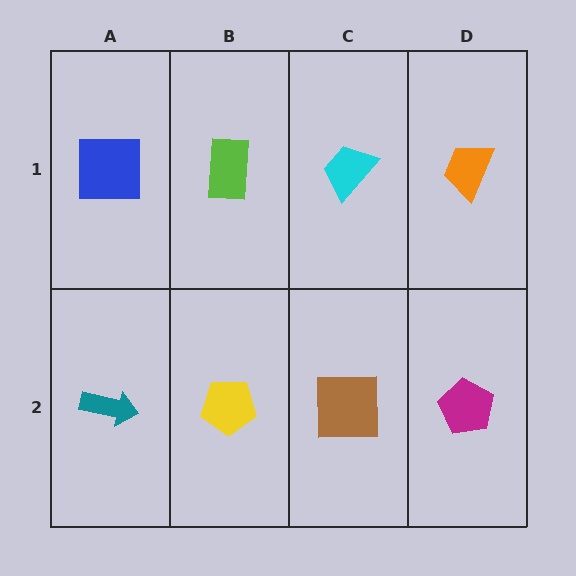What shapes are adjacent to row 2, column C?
A cyan trapezoid (row 1, column C), a yellow pentagon (row 2, column B), a magenta pentagon (row 2, column D).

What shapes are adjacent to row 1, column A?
A teal arrow (row 2, column A), a lime rectangle (row 1, column B).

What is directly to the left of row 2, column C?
A yellow pentagon.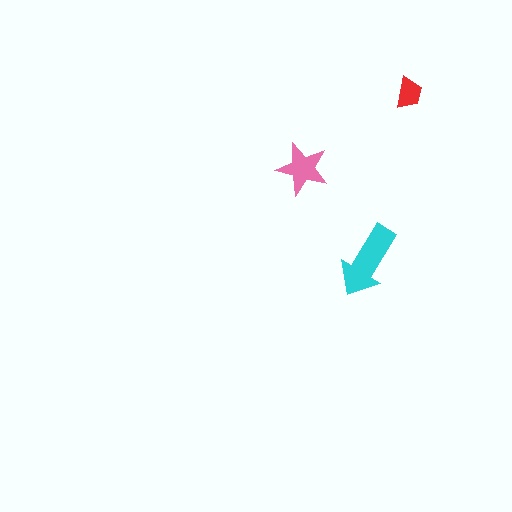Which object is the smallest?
The red trapezoid.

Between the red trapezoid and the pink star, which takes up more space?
The pink star.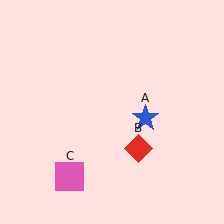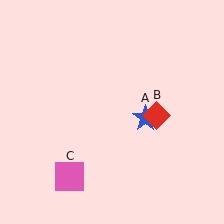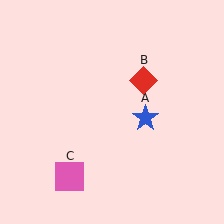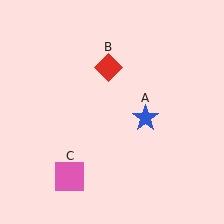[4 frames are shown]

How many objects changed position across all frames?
1 object changed position: red diamond (object B).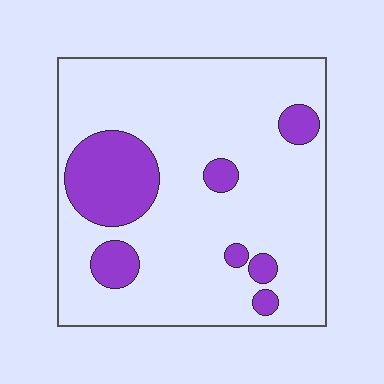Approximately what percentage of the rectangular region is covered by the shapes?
Approximately 20%.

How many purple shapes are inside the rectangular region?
7.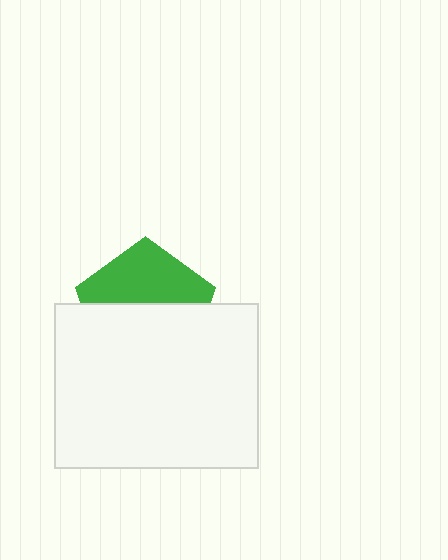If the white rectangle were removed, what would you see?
You would see the complete green pentagon.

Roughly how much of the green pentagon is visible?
A small part of it is visible (roughly 45%).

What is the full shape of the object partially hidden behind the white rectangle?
The partially hidden object is a green pentagon.